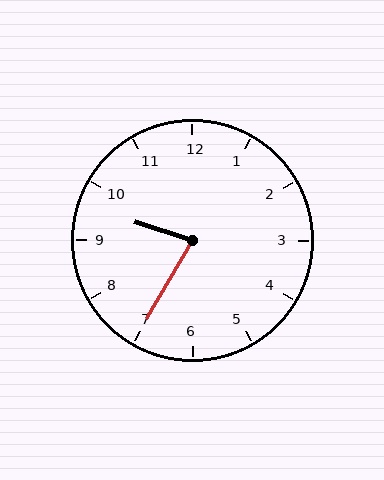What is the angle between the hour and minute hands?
Approximately 78 degrees.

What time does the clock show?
9:35.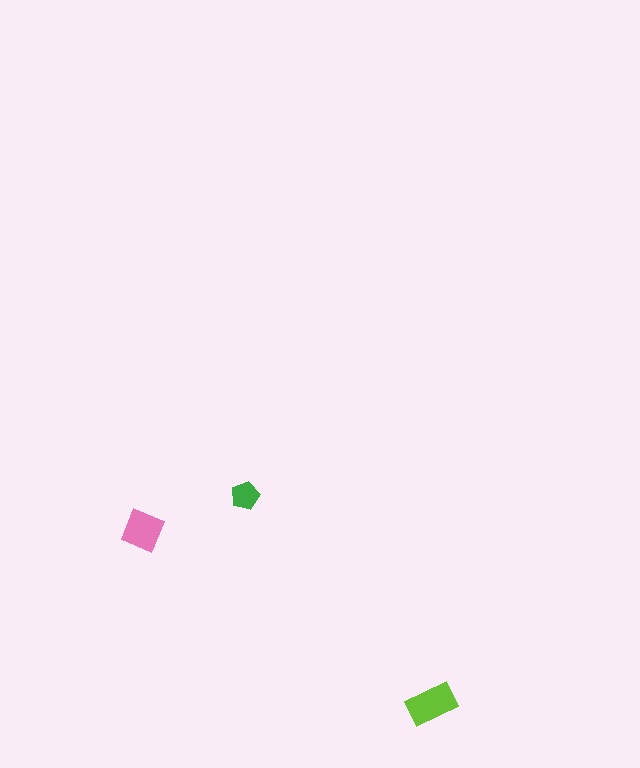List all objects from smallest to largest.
The green pentagon, the pink square, the lime rectangle.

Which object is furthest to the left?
The pink square is leftmost.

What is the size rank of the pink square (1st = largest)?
2nd.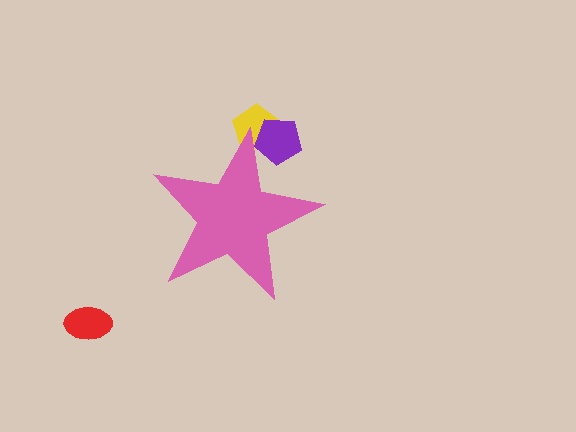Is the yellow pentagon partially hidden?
Yes, the yellow pentagon is partially hidden behind the pink star.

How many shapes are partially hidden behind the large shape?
2 shapes are partially hidden.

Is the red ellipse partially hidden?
No, the red ellipse is fully visible.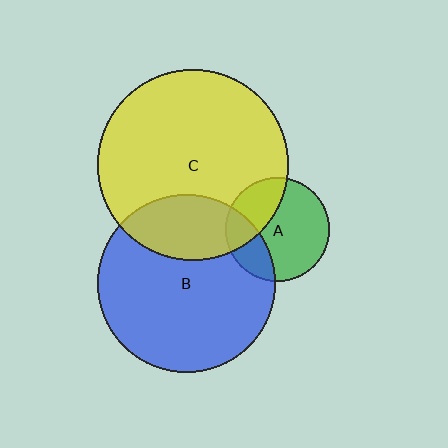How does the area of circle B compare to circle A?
Approximately 3.0 times.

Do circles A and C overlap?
Yes.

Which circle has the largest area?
Circle C (yellow).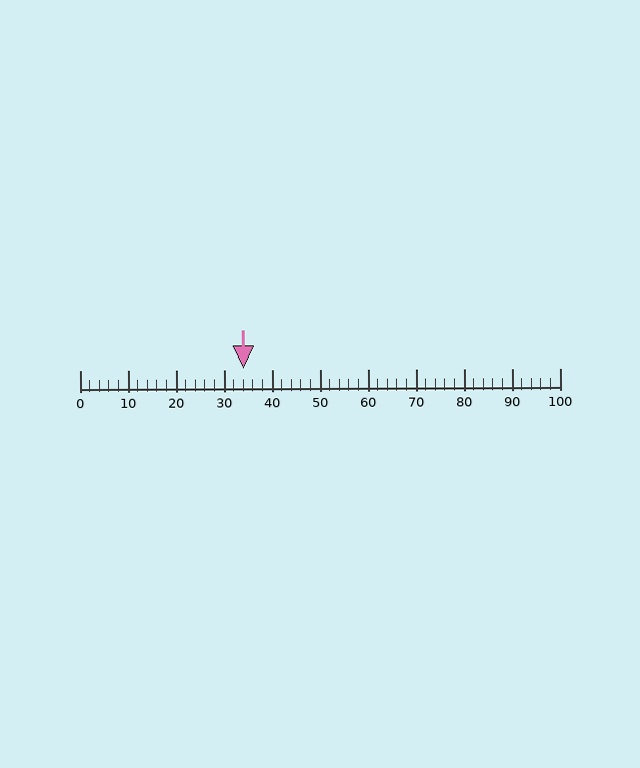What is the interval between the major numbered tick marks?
The major tick marks are spaced 10 units apart.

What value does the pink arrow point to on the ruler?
The pink arrow points to approximately 34.